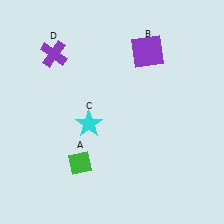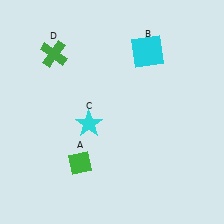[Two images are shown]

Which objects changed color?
B changed from purple to cyan. D changed from purple to green.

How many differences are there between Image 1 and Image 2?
There are 2 differences between the two images.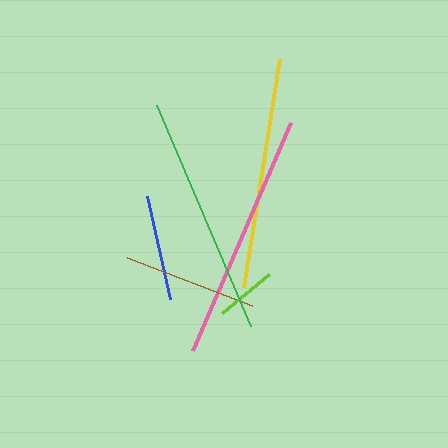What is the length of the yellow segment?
The yellow segment is approximately 230 pixels long.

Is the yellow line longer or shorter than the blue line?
The yellow line is longer than the blue line.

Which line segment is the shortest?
The lime line is the shortest at approximately 60 pixels.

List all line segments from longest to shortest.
From longest to shortest: pink, green, yellow, brown, blue, lime.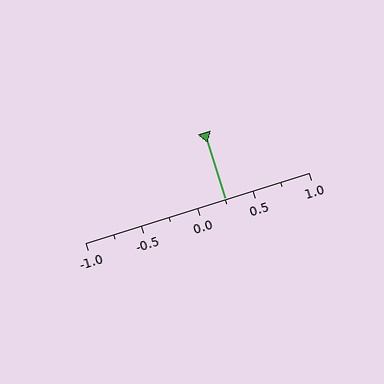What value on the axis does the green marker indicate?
The marker indicates approximately 0.25.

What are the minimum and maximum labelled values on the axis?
The axis runs from -1.0 to 1.0.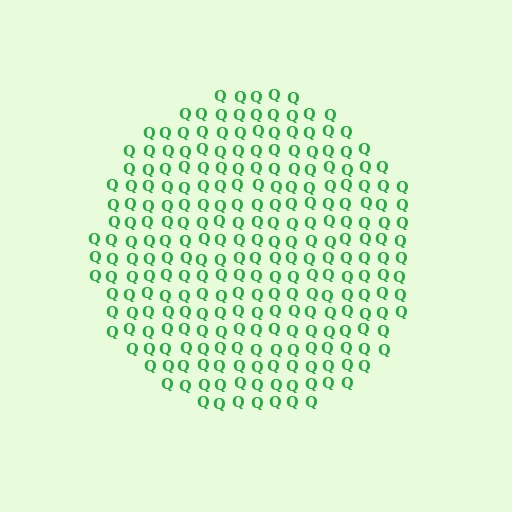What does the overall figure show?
The overall figure shows a circle.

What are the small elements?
The small elements are letter Q's.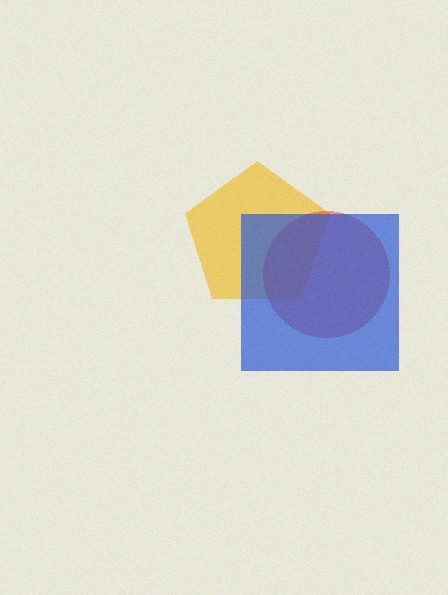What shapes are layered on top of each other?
The layered shapes are: a yellow pentagon, a red circle, a blue square.